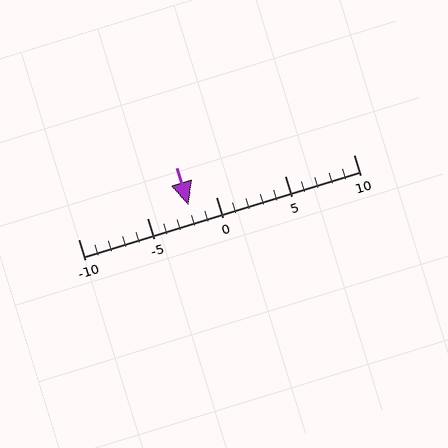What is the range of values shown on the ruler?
The ruler shows values from -10 to 10.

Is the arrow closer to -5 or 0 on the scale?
The arrow is closer to 0.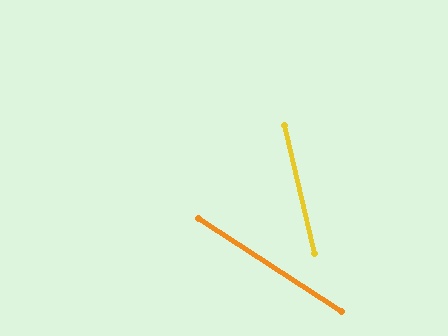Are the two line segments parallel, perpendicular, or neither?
Neither parallel nor perpendicular — they differ by about 44°.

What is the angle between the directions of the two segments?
Approximately 44 degrees.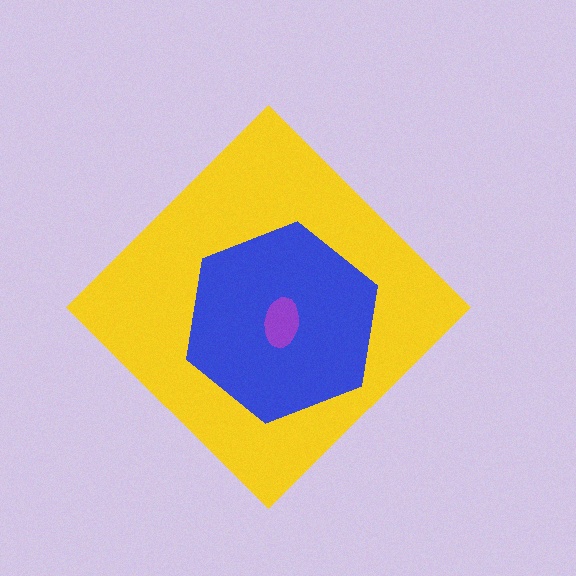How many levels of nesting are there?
3.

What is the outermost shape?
The yellow diamond.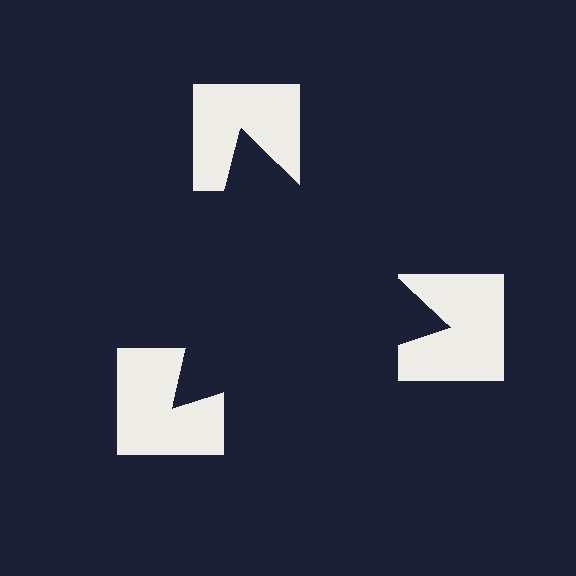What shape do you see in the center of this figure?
An illusory triangle — its edges are inferred from the aligned wedge cuts in the notched squares, not physically drawn.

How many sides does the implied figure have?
3 sides.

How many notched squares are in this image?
There are 3 — one at each vertex of the illusory triangle.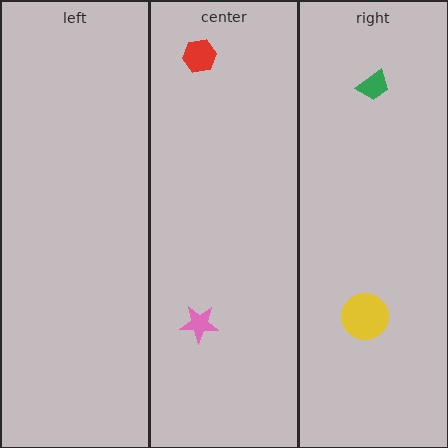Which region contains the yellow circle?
The right region.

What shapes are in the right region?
The yellow circle, the green trapezoid.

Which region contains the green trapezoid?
The right region.